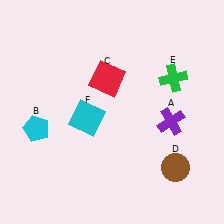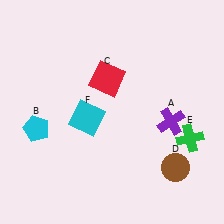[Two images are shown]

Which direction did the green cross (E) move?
The green cross (E) moved down.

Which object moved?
The green cross (E) moved down.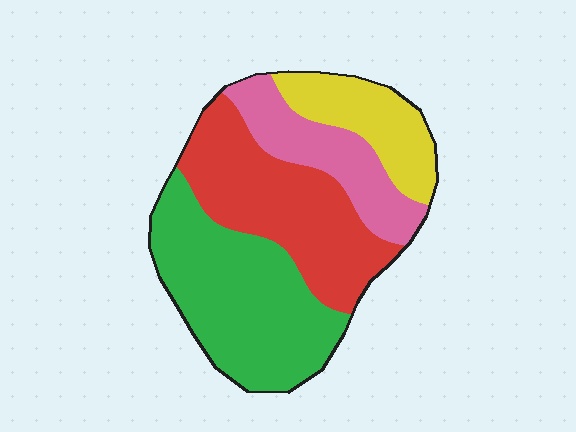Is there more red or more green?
Green.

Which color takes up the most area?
Green, at roughly 35%.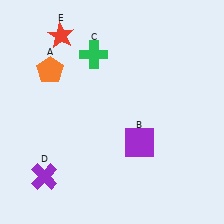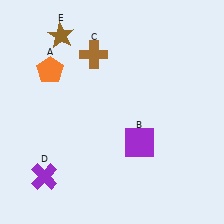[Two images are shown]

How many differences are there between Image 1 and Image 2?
There are 2 differences between the two images.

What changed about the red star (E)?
In Image 1, E is red. In Image 2, it changed to brown.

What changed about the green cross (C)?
In Image 1, C is green. In Image 2, it changed to brown.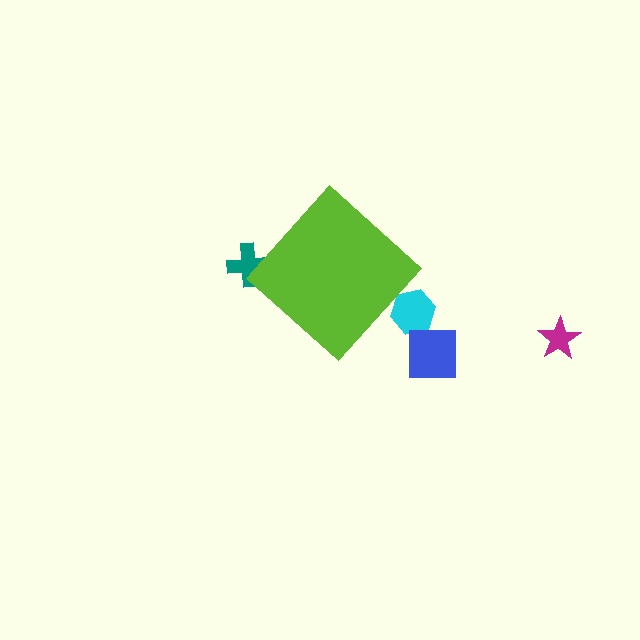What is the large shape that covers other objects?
A lime diamond.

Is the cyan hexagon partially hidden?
Yes, the cyan hexagon is partially hidden behind the lime diamond.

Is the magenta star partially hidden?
No, the magenta star is fully visible.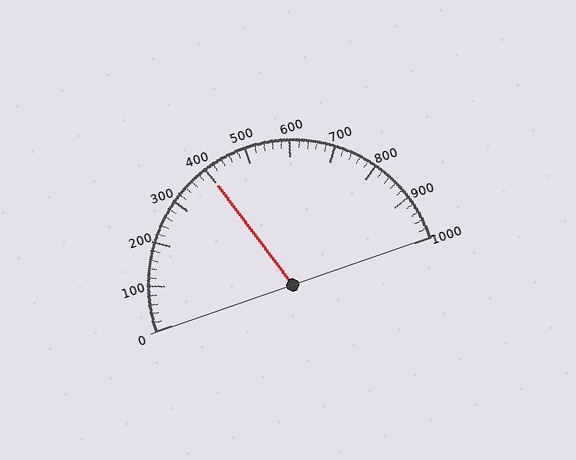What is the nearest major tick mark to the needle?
The nearest major tick mark is 400.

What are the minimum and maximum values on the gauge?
The gauge ranges from 0 to 1000.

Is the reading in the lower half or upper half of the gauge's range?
The reading is in the lower half of the range (0 to 1000).